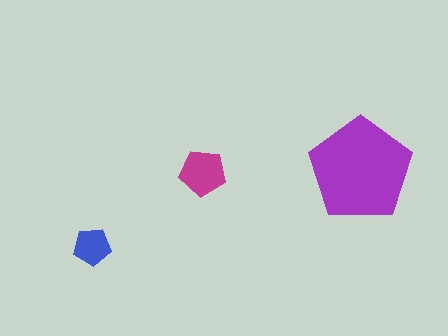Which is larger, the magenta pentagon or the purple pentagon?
The purple one.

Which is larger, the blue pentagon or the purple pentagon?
The purple one.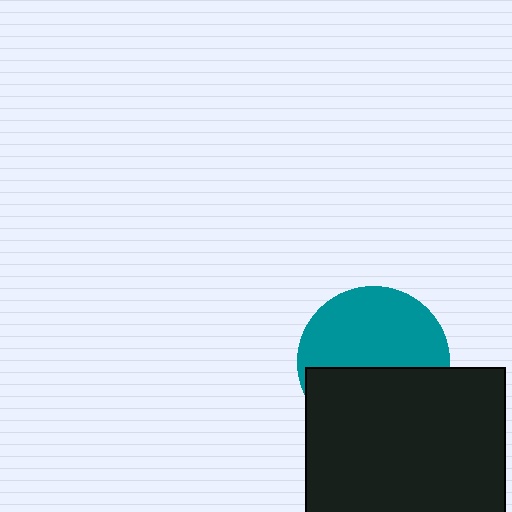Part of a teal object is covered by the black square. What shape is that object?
It is a circle.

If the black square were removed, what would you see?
You would see the complete teal circle.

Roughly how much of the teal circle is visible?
About half of it is visible (roughly 55%).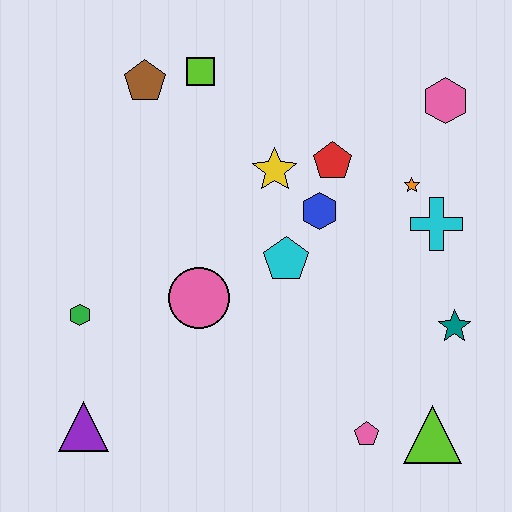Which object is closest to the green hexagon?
The purple triangle is closest to the green hexagon.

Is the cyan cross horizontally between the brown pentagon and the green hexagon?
No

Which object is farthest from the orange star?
The purple triangle is farthest from the orange star.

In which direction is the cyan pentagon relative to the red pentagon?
The cyan pentagon is below the red pentagon.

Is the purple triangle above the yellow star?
No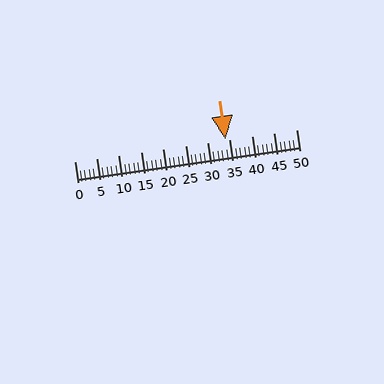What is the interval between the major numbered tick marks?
The major tick marks are spaced 5 units apart.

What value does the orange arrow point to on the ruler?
The orange arrow points to approximately 34.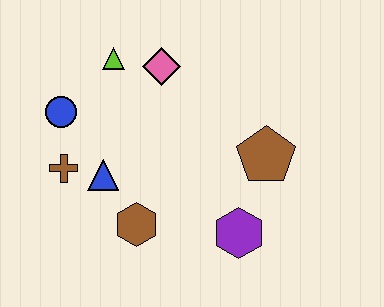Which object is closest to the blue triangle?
The brown cross is closest to the blue triangle.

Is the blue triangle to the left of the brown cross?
No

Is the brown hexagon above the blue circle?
No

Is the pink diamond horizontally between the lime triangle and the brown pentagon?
Yes